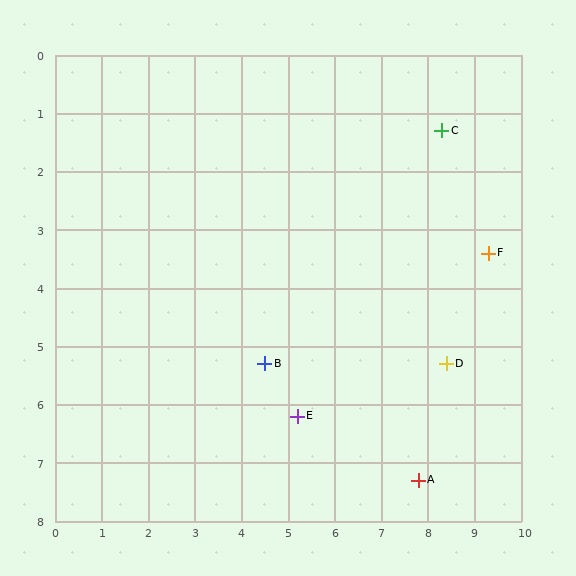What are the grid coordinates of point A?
Point A is at approximately (7.8, 7.3).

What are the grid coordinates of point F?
Point F is at approximately (9.3, 3.4).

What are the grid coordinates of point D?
Point D is at approximately (8.4, 5.3).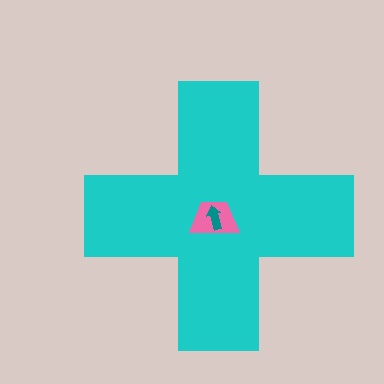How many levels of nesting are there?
3.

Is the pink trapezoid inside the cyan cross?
Yes.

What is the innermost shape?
The teal arrow.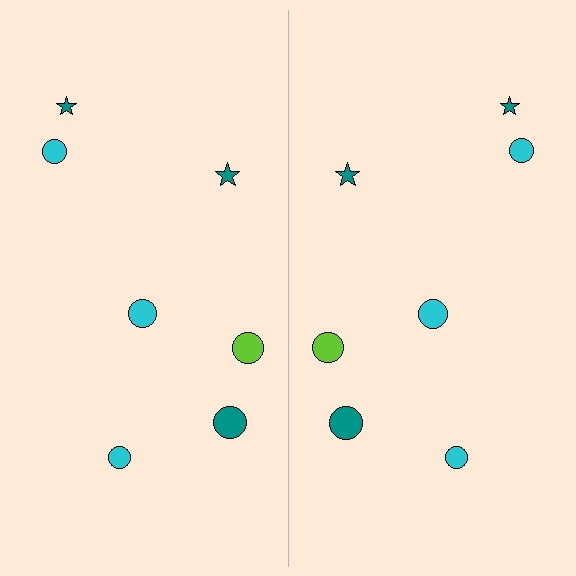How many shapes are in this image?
There are 14 shapes in this image.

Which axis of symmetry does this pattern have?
The pattern has a vertical axis of symmetry running through the center of the image.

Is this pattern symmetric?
Yes, this pattern has bilateral (reflection) symmetry.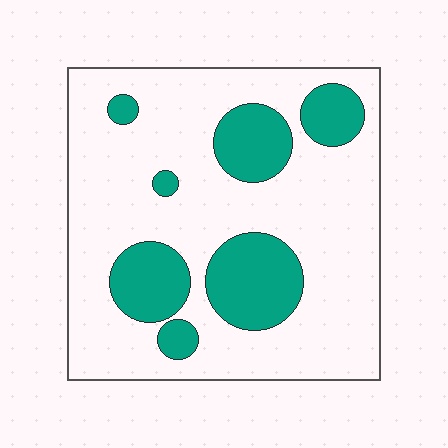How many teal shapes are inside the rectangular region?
7.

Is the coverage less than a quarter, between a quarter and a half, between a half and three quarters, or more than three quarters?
Less than a quarter.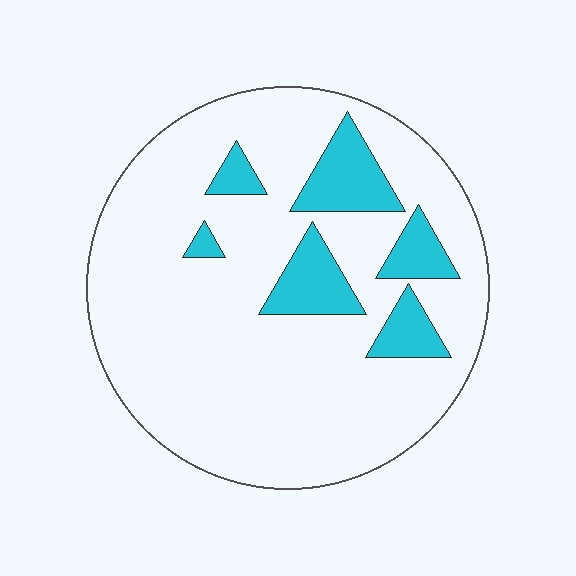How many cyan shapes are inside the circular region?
6.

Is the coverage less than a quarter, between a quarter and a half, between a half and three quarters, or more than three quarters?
Less than a quarter.